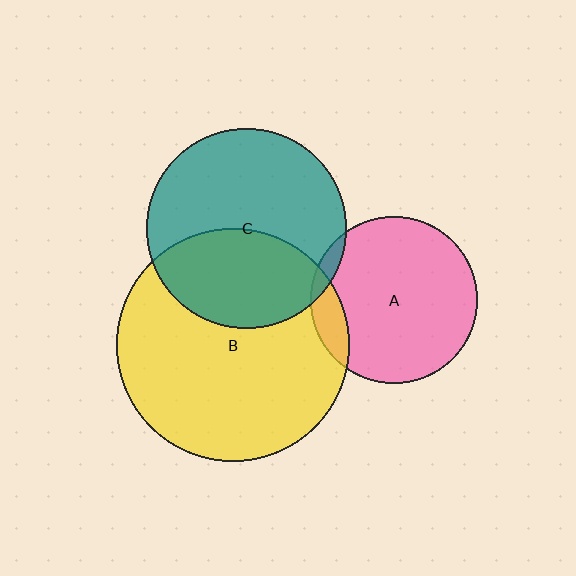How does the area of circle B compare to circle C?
Approximately 1.4 times.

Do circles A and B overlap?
Yes.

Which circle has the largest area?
Circle B (yellow).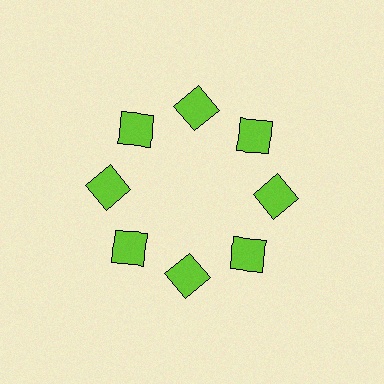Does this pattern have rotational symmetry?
Yes, this pattern has 8-fold rotational symmetry. It looks the same after rotating 45 degrees around the center.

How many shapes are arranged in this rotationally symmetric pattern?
There are 8 shapes, arranged in 8 groups of 1.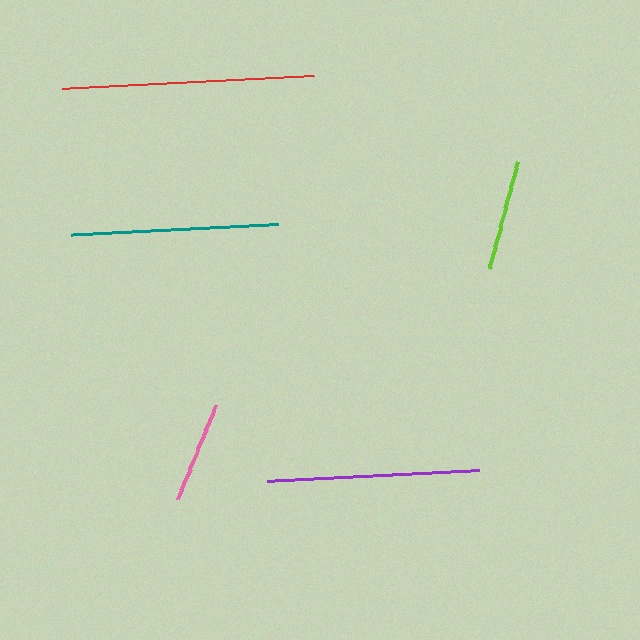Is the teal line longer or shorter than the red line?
The red line is longer than the teal line.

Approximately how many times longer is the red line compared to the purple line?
The red line is approximately 1.2 times the length of the purple line.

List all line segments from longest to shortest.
From longest to shortest: red, purple, teal, lime, pink.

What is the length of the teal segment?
The teal segment is approximately 208 pixels long.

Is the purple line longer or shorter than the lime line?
The purple line is longer than the lime line.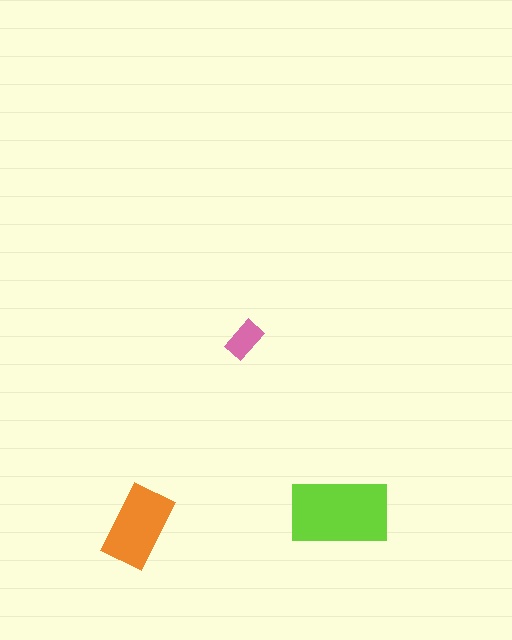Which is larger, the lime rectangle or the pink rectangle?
The lime one.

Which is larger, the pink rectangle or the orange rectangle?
The orange one.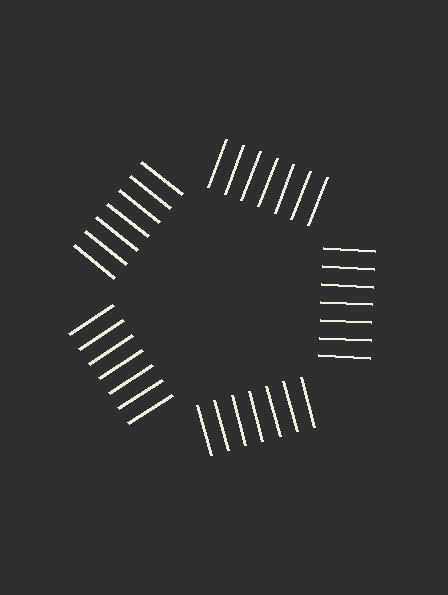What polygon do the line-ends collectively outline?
An illusory pentagon — the line segments terminate on its edges but no continuous stroke is drawn.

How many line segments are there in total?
35 — 7 along each of the 5 edges.